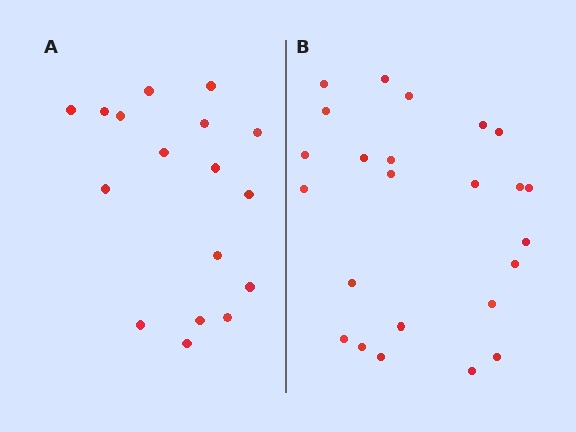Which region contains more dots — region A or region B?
Region B (the right region) has more dots.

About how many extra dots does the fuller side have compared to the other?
Region B has roughly 8 or so more dots than region A.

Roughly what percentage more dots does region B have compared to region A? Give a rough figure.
About 40% more.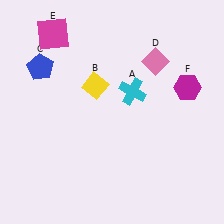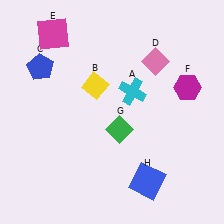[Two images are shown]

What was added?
A green diamond (G), a blue square (H) were added in Image 2.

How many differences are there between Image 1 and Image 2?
There are 2 differences between the two images.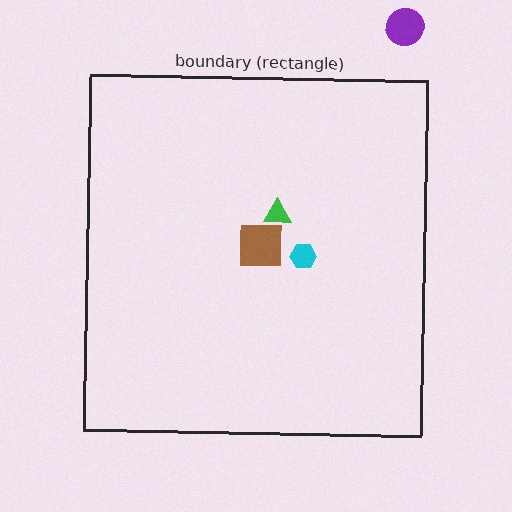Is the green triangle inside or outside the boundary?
Inside.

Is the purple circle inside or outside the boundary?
Outside.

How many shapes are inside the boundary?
3 inside, 1 outside.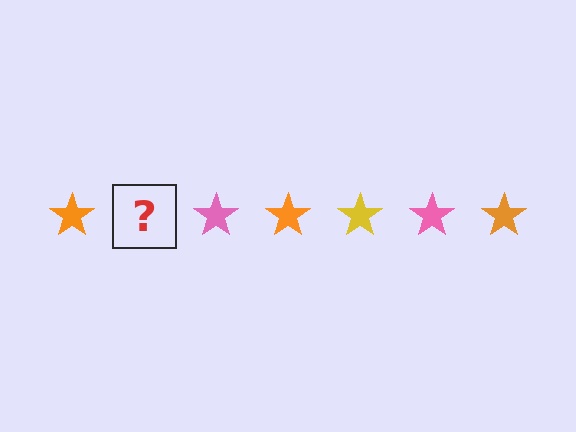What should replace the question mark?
The question mark should be replaced with a yellow star.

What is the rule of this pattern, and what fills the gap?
The rule is that the pattern cycles through orange, yellow, pink stars. The gap should be filled with a yellow star.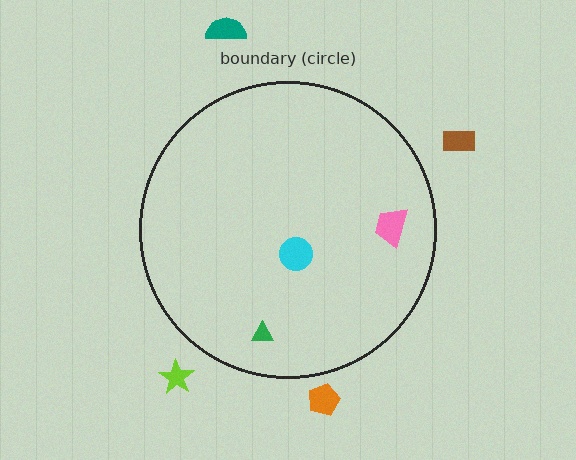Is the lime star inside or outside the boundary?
Outside.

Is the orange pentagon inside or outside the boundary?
Outside.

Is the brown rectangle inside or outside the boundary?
Outside.